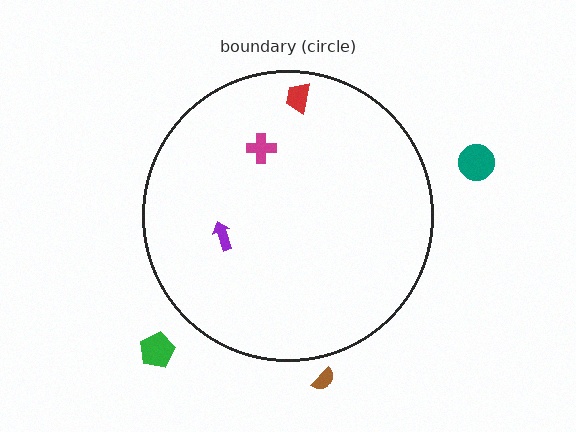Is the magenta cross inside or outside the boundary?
Inside.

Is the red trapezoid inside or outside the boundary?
Inside.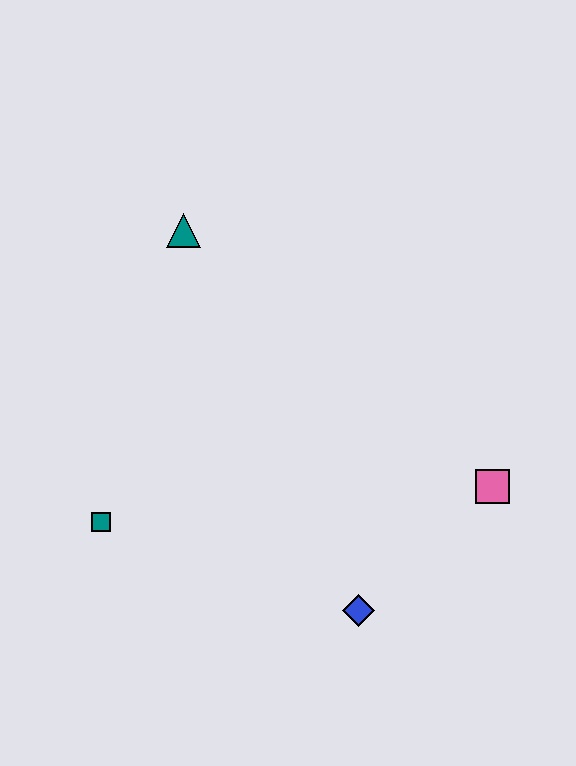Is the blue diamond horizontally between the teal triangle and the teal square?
No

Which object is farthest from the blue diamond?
The teal triangle is farthest from the blue diamond.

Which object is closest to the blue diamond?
The pink square is closest to the blue diamond.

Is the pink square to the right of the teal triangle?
Yes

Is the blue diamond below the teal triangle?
Yes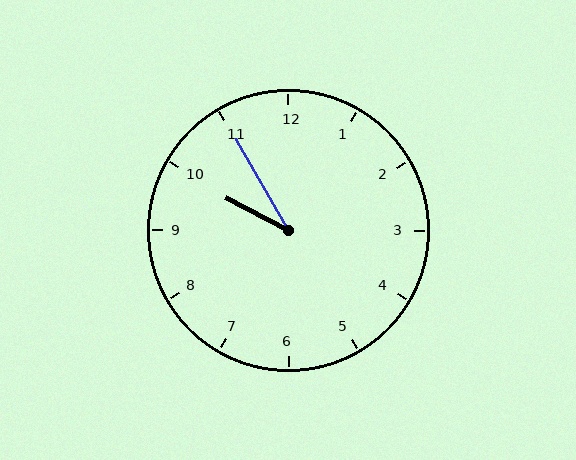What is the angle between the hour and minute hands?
Approximately 32 degrees.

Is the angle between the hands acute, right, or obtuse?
It is acute.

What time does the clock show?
9:55.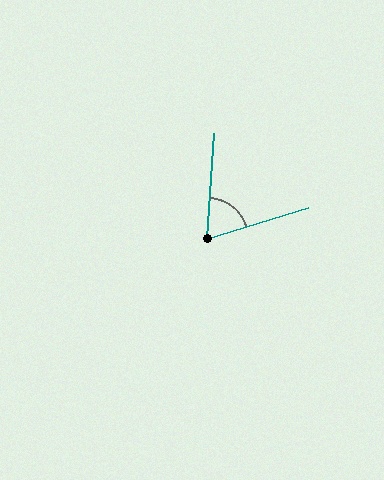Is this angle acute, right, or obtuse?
It is acute.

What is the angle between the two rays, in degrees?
Approximately 69 degrees.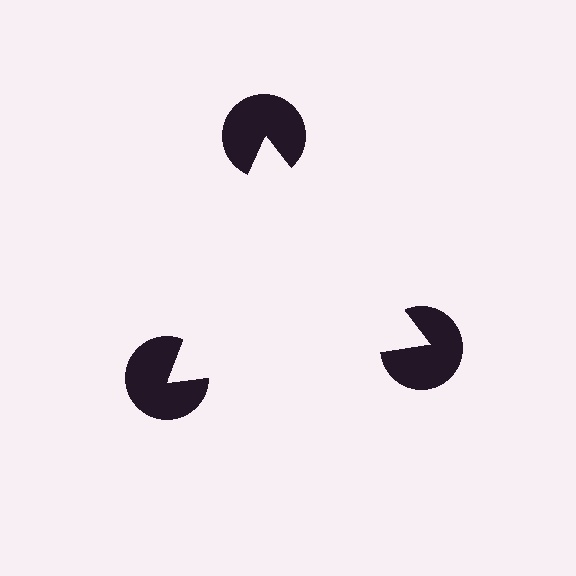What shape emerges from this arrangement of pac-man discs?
An illusory triangle — its edges are inferred from the aligned wedge cuts in the pac-man discs, not physically drawn.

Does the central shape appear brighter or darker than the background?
It typically appears slightly brighter than the background, even though no actual brightness change is drawn.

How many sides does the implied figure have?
3 sides.